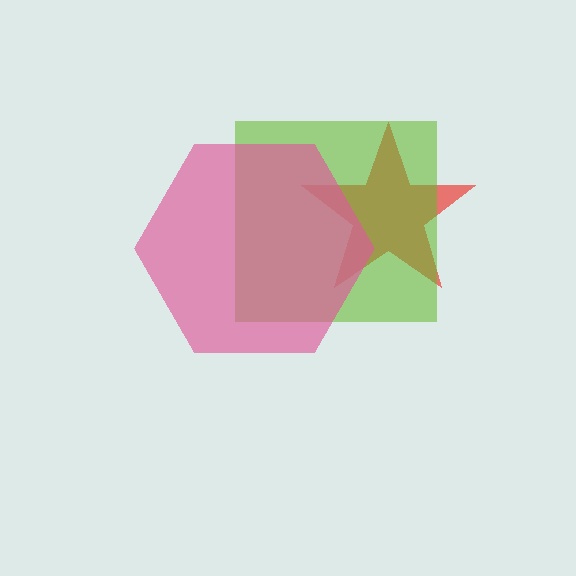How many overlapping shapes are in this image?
There are 3 overlapping shapes in the image.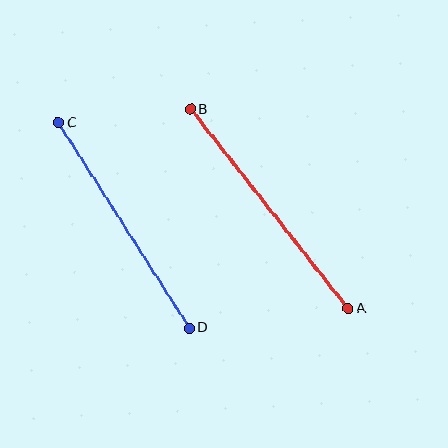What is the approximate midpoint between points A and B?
The midpoint is at approximately (269, 209) pixels.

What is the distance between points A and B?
The distance is approximately 254 pixels.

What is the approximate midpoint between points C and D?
The midpoint is at approximately (124, 226) pixels.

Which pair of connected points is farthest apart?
Points A and B are farthest apart.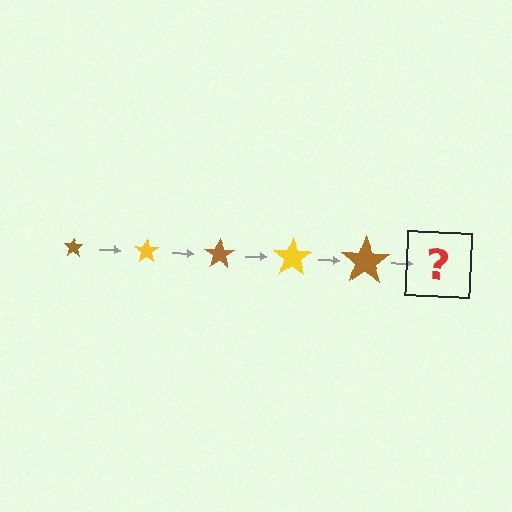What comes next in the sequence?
The next element should be a yellow star, larger than the previous one.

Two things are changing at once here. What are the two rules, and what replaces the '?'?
The two rules are that the star grows larger each step and the color cycles through brown and yellow. The '?' should be a yellow star, larger than the previous one.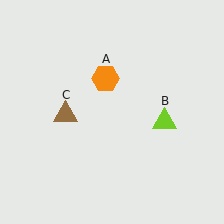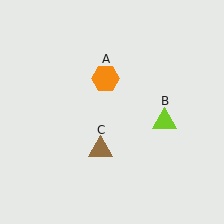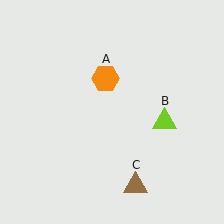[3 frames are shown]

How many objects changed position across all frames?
1 object changed position: brown triangle (object C).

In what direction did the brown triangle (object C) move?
The brown triangle (object C) moved down and to the right.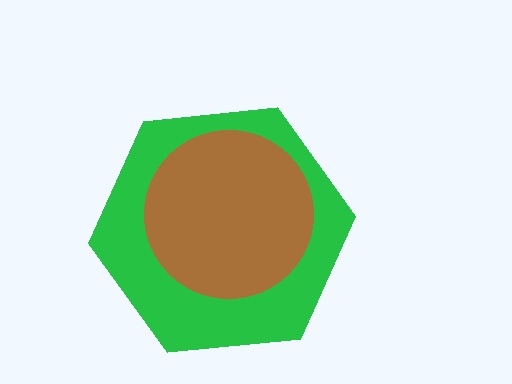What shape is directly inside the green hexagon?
The brown circle.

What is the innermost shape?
The brown circle.